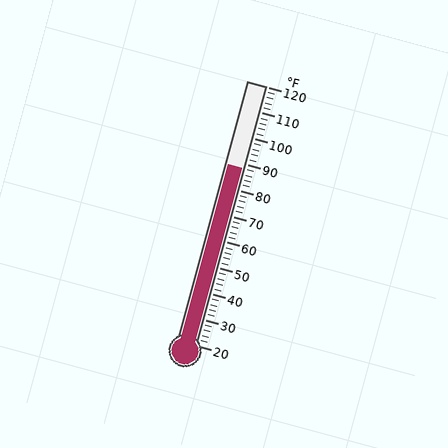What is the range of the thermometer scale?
The thermometer scale ranges from 20°F to 120°F.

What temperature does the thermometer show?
The thermometer shows approximately 88°F.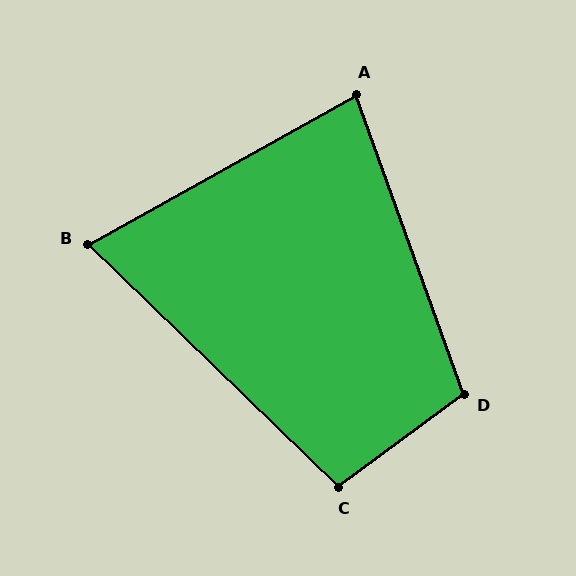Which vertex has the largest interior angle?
D, at approximately 107 degrees.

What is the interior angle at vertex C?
Approximately 99 degrees (obtuse).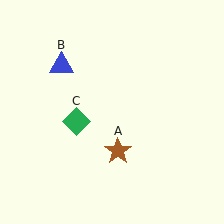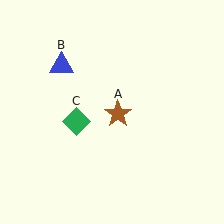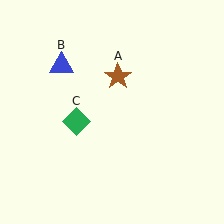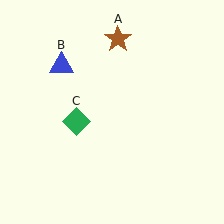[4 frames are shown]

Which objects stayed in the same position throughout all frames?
Blue triangle (object B) and green diamond (object C) remained stationary.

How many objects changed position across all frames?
1 object changed position: brown star (object A).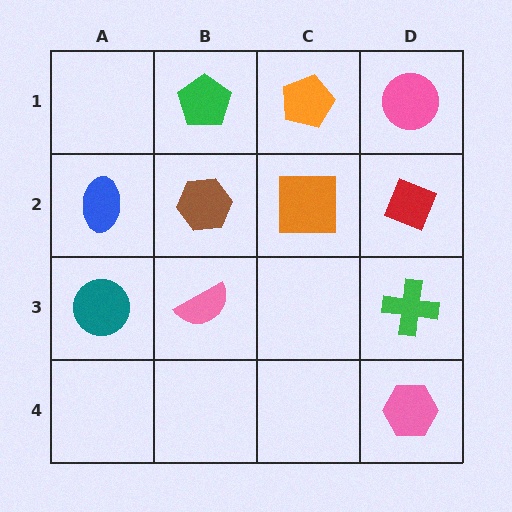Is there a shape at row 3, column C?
No, that cell is empty.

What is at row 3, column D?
A green cross.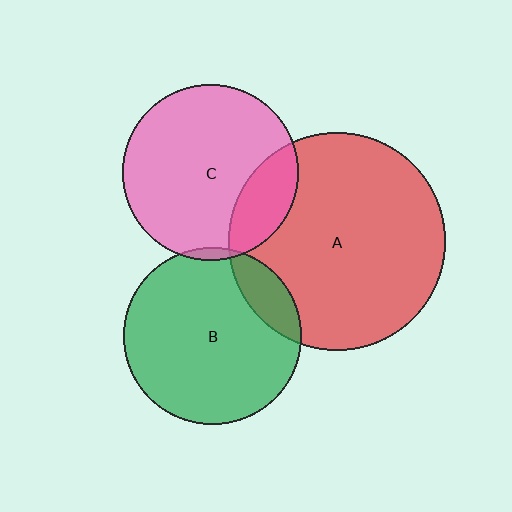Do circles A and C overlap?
Yes.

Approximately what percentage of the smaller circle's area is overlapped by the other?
Approximately 20%.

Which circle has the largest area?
Circle A (red).